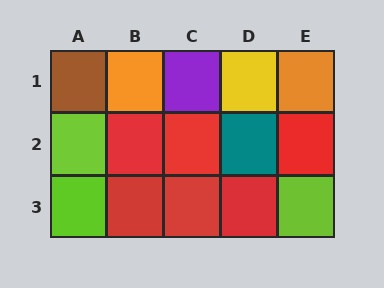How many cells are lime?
3 cells are lime.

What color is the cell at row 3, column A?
Lime.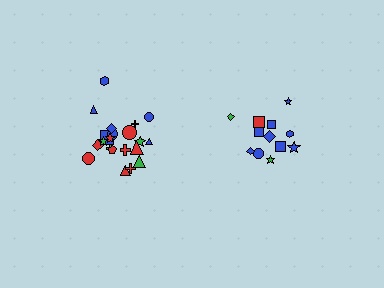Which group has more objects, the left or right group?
The left group.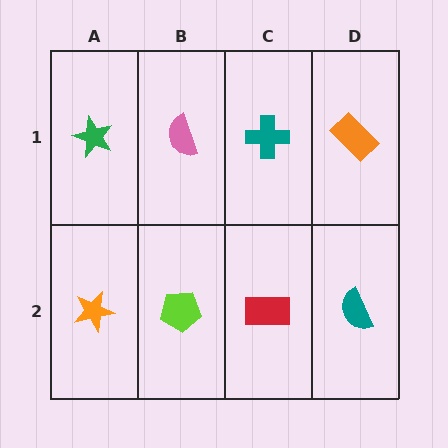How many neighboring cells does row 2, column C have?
3.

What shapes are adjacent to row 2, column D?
An orange rectangle (row 1, column D), a red rectangle (row 2, column C).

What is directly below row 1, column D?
A teal semicircle.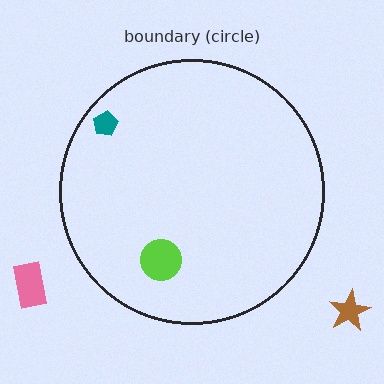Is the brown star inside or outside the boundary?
Outside.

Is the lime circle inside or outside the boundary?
Inside.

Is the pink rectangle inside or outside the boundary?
Outside.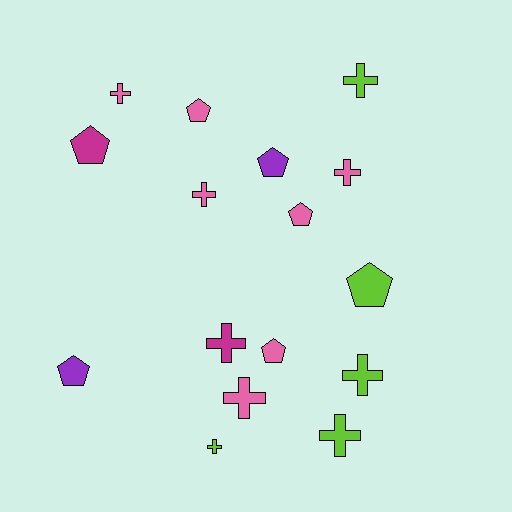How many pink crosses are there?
There are 4 pink crosses.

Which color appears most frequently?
Pink, with 7 objects.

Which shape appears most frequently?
Cross, with 9 objects.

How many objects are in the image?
There are 16 objects.